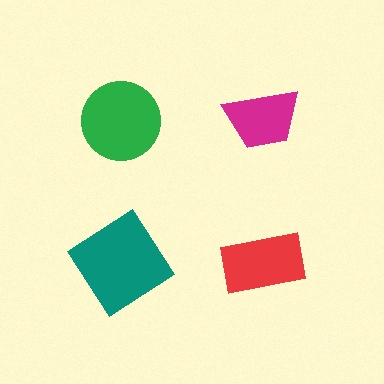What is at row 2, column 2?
A red rectangle.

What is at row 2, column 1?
A teal diamond.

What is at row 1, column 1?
A green circle.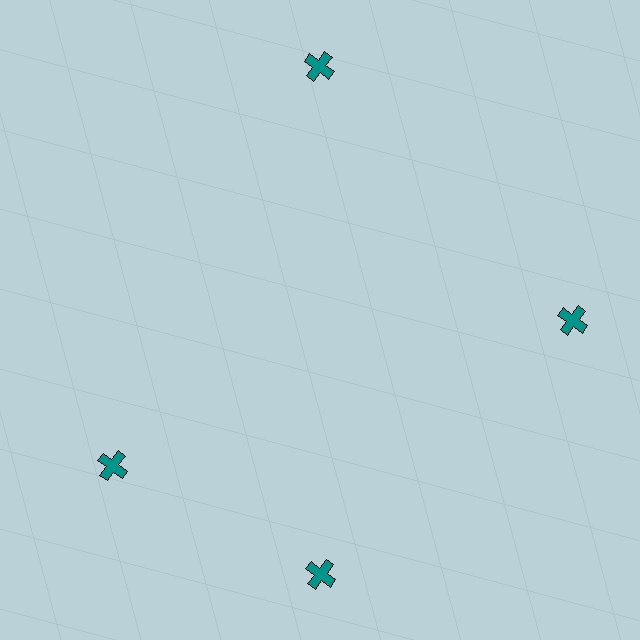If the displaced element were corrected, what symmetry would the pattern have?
It would have 4-fold rotational symmetry — the pattern would map onto itself every 90 degrees.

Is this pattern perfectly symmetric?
No. The 4 teal crosses are arranged in a ring, but one element near the 9 o'clock position is rotated out of alignment along the ring, breaking the 4-fold rotational symmetry.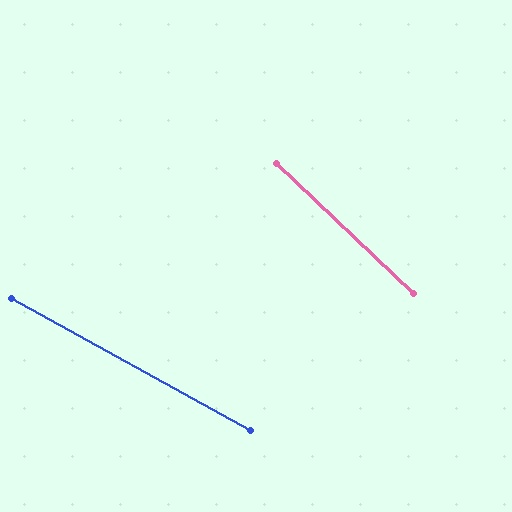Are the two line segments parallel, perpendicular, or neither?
Neither parallel nor perpendicular — they differ by about 15°.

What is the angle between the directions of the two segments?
Approximately 15 degrees.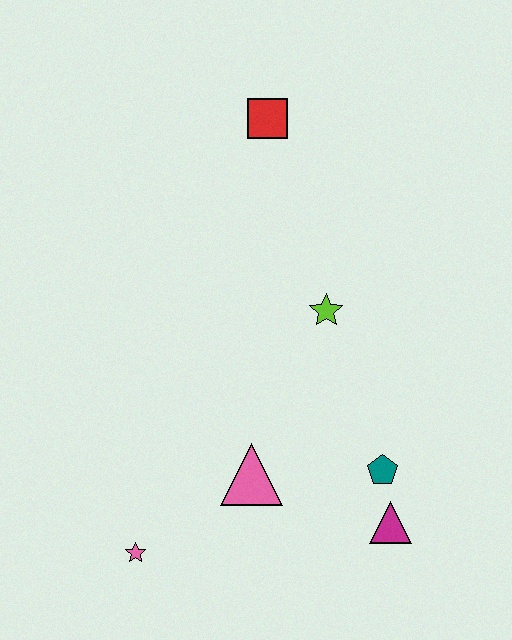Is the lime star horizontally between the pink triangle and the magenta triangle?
Yes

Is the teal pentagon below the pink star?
No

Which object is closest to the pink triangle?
The teal pentagon is closest to the pink triangle.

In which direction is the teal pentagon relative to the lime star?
The teal pentagon is below the lime star.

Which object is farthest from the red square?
The pink star is farthest from the red square.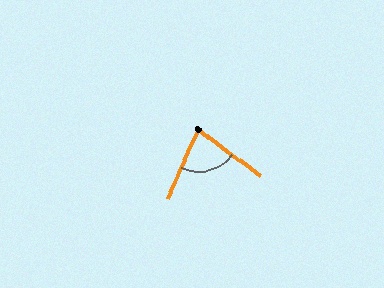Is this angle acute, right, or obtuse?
It is acute.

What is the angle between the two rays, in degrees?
Approximately 77 degrees.